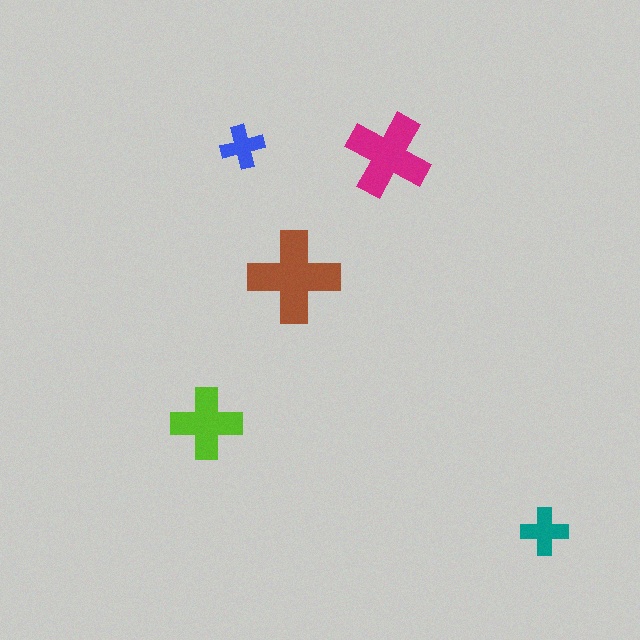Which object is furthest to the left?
The lime cross is leftmost.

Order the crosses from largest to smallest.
the brown one, the magenta one, the lime one, the teal one, the blue one.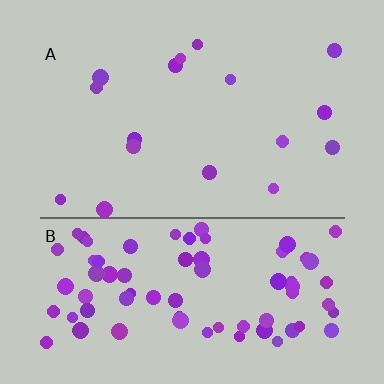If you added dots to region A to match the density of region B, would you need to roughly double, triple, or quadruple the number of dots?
Approximately quadruple.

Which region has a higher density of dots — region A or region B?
B (the bottom).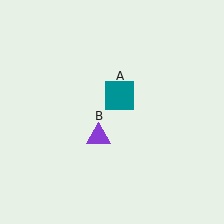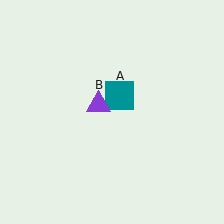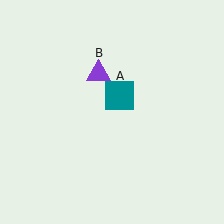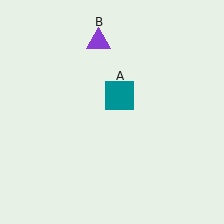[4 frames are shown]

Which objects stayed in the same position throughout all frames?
Teal square (object A) remained stationary.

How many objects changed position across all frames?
1 object changed position: purple triangle (object B).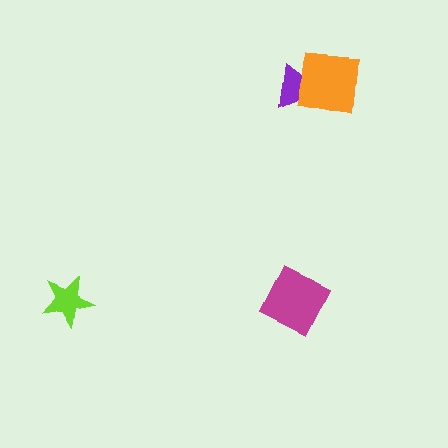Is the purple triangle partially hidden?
Yes, it is partially covered by another shape.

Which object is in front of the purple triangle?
The orange square is in front of the purple triangle.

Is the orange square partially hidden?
No, no other shape covers it.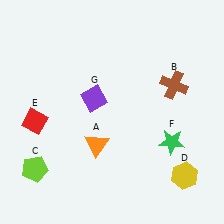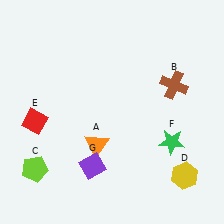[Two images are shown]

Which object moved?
The purple diamond (G) moved down.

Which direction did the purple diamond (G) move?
The purple diamond (G) moved down.